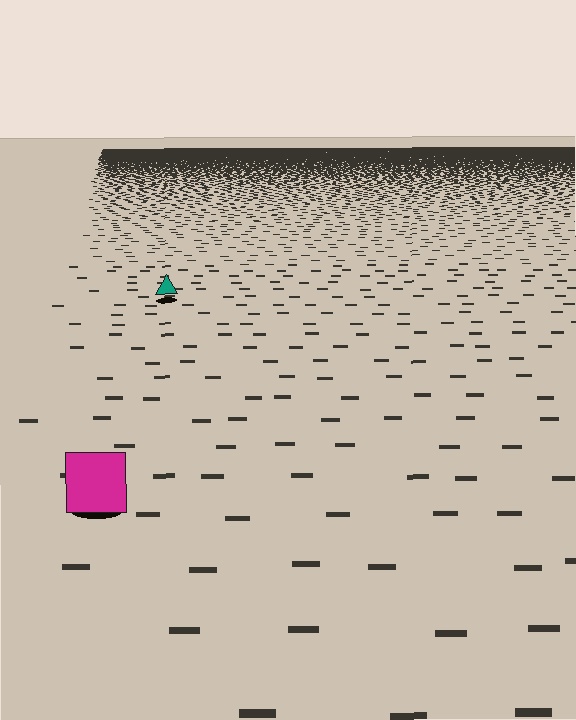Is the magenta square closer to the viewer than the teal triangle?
Yes. The magenta square is closer — you can tell from the texture gradient: the ground texture is coarser near it.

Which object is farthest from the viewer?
The teal triangle is farthest from the viewer. It appears smaller and the ground texture around it is denser.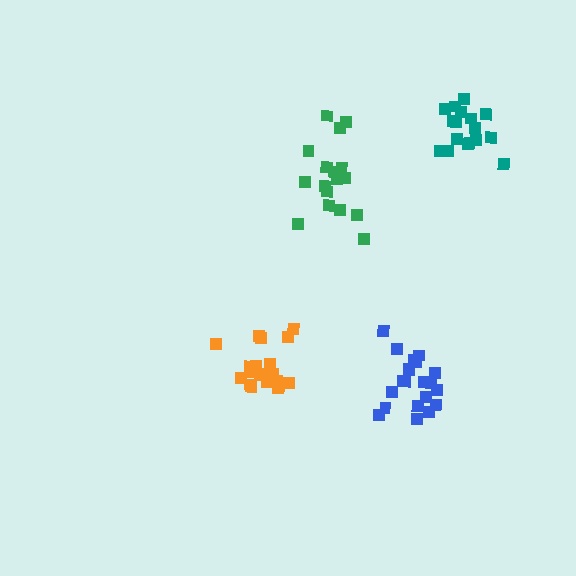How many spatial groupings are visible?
There are 4 spatial groupings.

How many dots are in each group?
Group 1: 20 dots, Group 2: 20 dots, Group 3: 18 dots, Group 4: 17 dots (75 total).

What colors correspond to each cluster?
The clusters are colored: orange, blue, green, teal.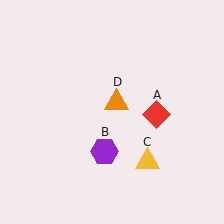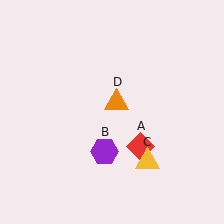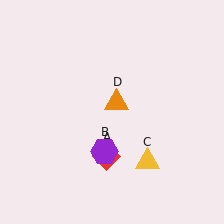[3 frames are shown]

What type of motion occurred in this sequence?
The red diamond (object A) rotated clockwise around the center of the scene.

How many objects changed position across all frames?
1 object changed position: red diamond (object A).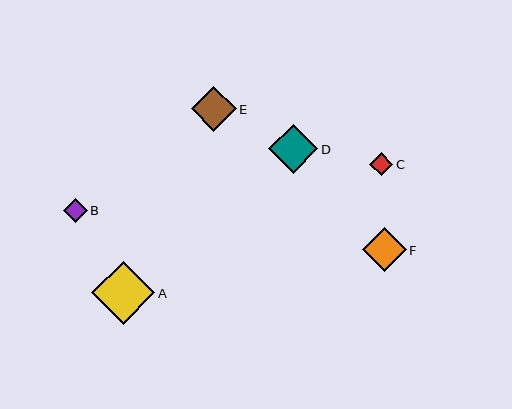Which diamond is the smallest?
Diamond C is the smallest with a size of approximately 23 pixels.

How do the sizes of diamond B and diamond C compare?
Diamond B and diamond C are approximately the same size.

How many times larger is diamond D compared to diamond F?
Diamond D is approximately 1.1 times the size of diamond F.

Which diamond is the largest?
Diamond A is the largest with a size of approximately 63 pixels.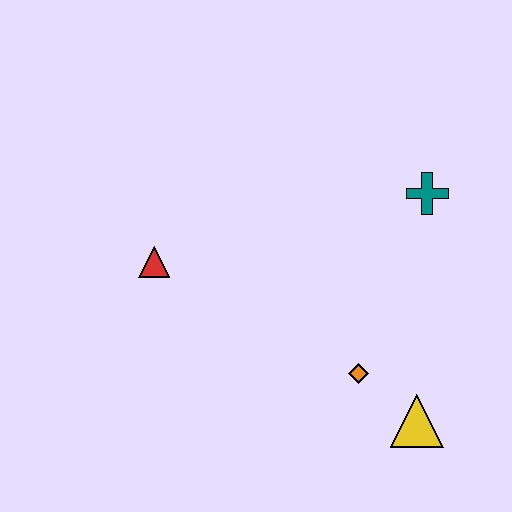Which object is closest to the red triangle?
The orange diamond is closest to the red triangle.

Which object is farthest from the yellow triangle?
The red triangle is farthest from the yellow triangle.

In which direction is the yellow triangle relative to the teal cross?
The yellow triangle is below the teal cross.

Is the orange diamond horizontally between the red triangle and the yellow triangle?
Yes